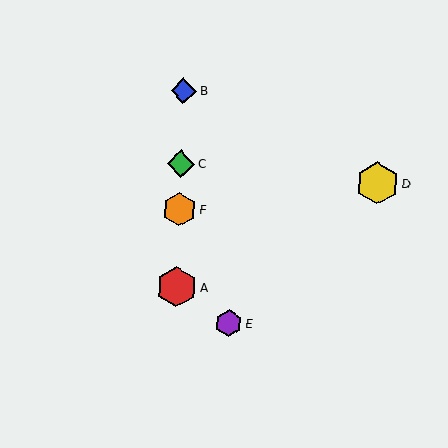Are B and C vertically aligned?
Yes, both are at x≈184.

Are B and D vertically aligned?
No, B is at x≈184 and D is at x≈377.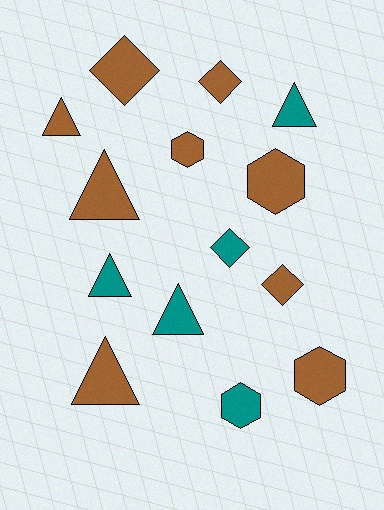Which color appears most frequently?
Brown, with 9 objects.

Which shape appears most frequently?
Triangle, with 6 objects.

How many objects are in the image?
There are 14 objects.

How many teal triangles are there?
There are 3 teal triangles.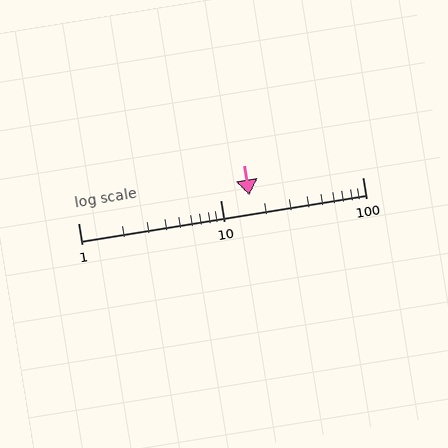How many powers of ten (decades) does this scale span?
The scale spans 2 decades, from 1 to 100.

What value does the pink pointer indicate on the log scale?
The pointer indicates approximately 16.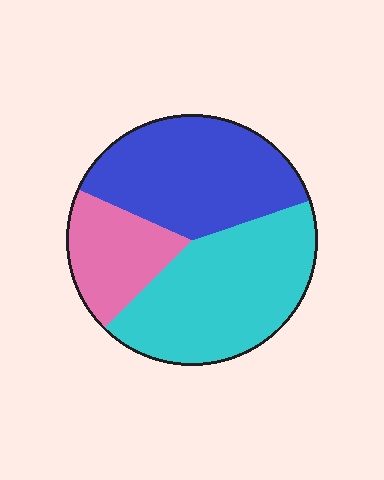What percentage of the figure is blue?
Blue covers about 40% of the figure.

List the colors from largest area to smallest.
From largest to smallest: cyan, blue, pink.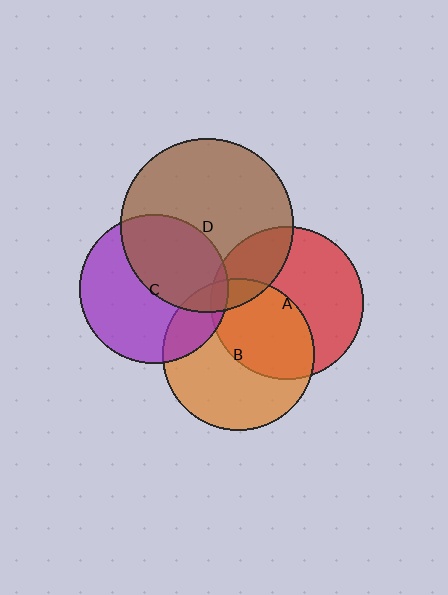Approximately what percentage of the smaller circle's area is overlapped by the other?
Approximately 25%.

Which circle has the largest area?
Circle D (brown).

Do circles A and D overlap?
Yes.